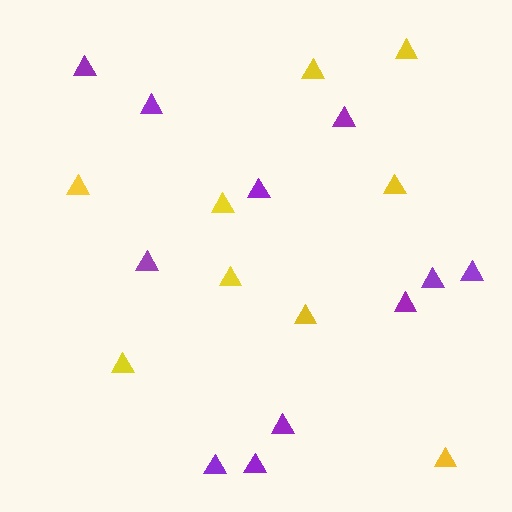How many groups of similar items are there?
There are 2 groups: one group of yellow triangles (9) and one group of purple triangles (11).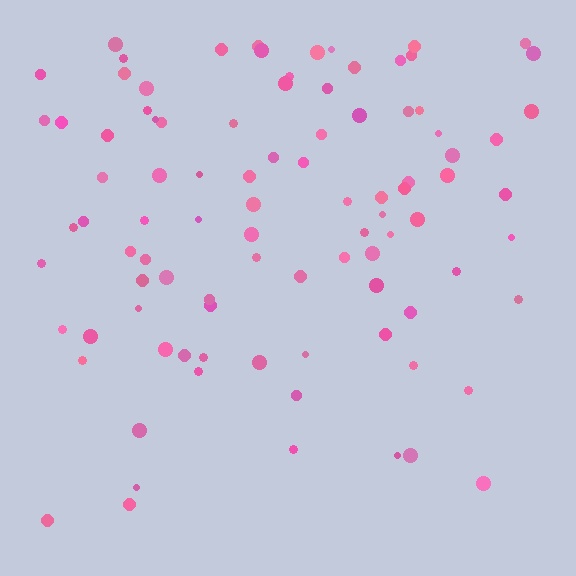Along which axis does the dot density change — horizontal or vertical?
Vertical.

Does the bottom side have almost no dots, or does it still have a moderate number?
Still a moderate number, just noticeably fewer than the top.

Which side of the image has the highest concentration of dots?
The top.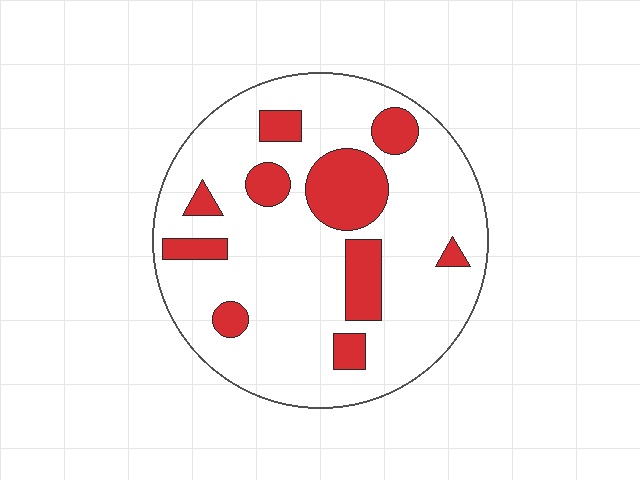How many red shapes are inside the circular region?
10.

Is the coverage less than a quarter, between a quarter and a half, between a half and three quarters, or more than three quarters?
Less than a quarter.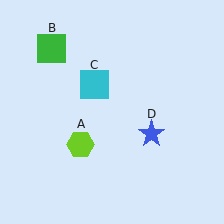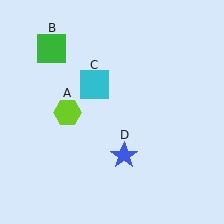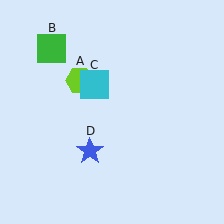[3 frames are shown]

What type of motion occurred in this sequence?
The lime hexagon (object A), blue star (object D) rotated clockwise around the center of the scene.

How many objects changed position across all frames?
2 objects changed position: lime hexagon (object A), blue star (object D).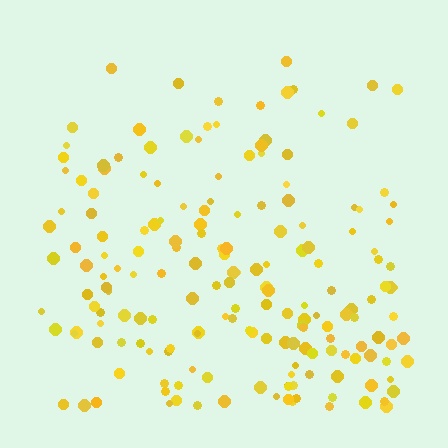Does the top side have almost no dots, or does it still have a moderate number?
Still a moderate number, just noticeably fewer than the bottom.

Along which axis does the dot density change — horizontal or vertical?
Vertical.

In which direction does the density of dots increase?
From top to bottom, with the bottom side densest.